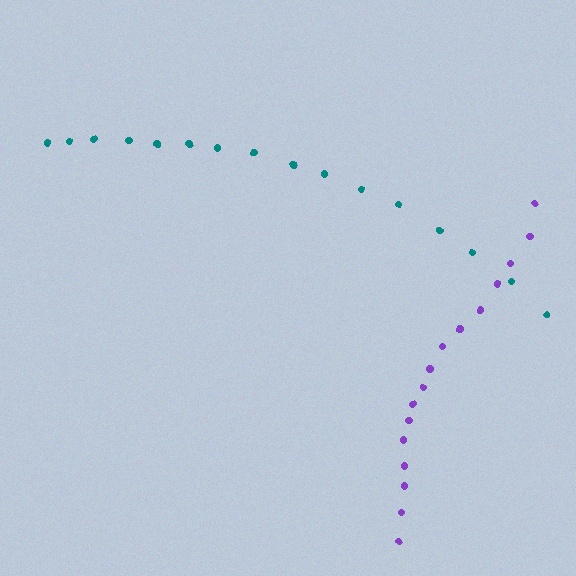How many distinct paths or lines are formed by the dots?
There are 2 distinct paths.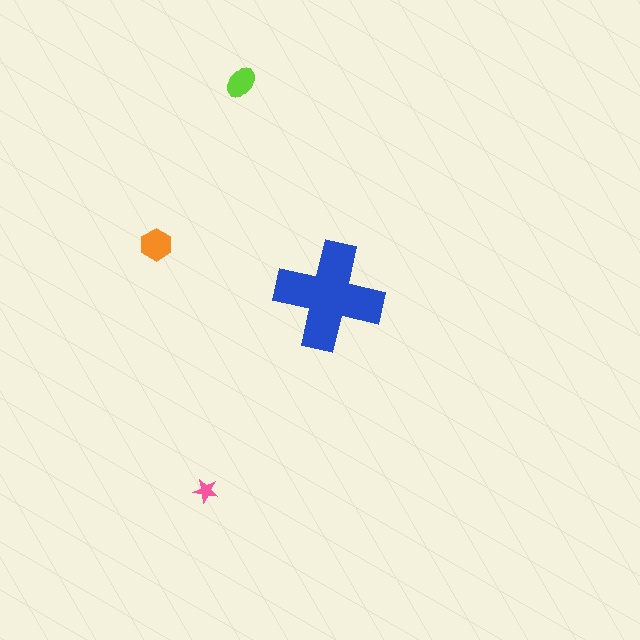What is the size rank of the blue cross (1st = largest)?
1st.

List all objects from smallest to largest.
The pink star, the lime ellipse, the orange hexagon, the blue cross.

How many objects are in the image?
There are 4 objects in the image.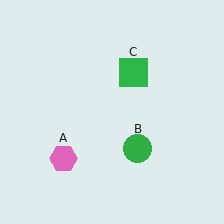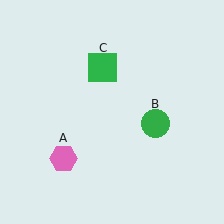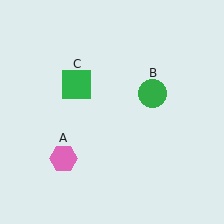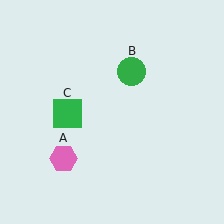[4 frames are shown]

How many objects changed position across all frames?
2 objects changed position: green circle (object B), green square (object C).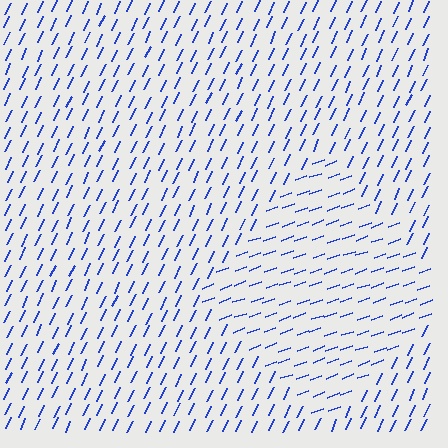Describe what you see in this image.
The image is filled with small blue line segments. A diamond region in the image has lines oriented differently from the surrounding lines, creating a visible texture boundary.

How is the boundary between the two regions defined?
The boundary is defined purely by a change in line orientation (approximately 45 degrees difference). All lines are the same color and thickness.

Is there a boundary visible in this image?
Yes, there is a texture boundary formed by a change in line orientation.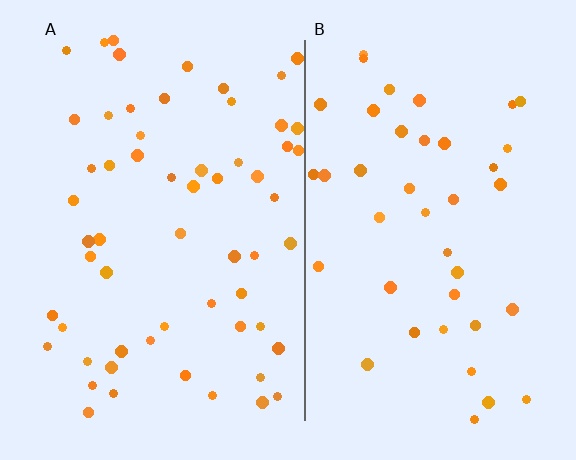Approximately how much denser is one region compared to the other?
Approximately 1.5× — region A over region B.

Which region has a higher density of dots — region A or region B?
A (the left).